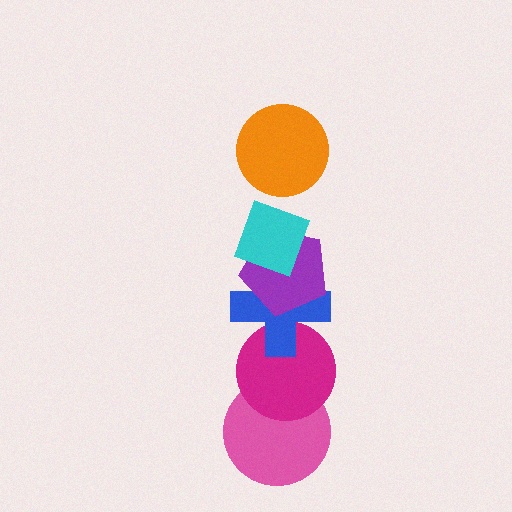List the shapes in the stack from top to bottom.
From top to bottom: the orange circle, the cyan diamond, the purple pentagon, the blue cross, the magenta circle, the pink circle.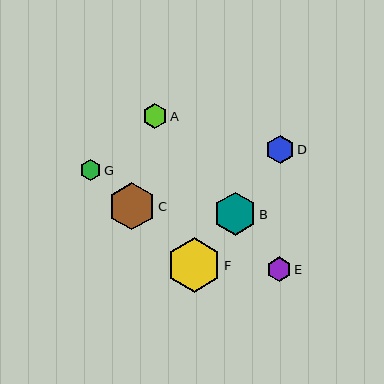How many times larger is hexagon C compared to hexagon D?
Hexagon C is approximately 1.6 times the size of hexagon D.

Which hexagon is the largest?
Hexagon F is the largest with a size of approximately 54 pixels.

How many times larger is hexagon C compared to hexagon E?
Hexagon C is approximately 1.9 times the size of hexagon E.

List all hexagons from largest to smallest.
From largest to smallest: F, C, B, D, A, E, G.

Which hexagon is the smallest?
Hexagon G is the smallest with a size of approximately 21 pixels.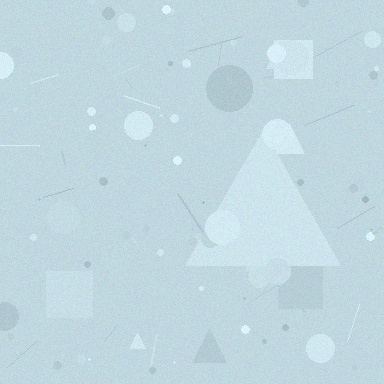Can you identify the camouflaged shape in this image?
The camouflaged shape is a triangle.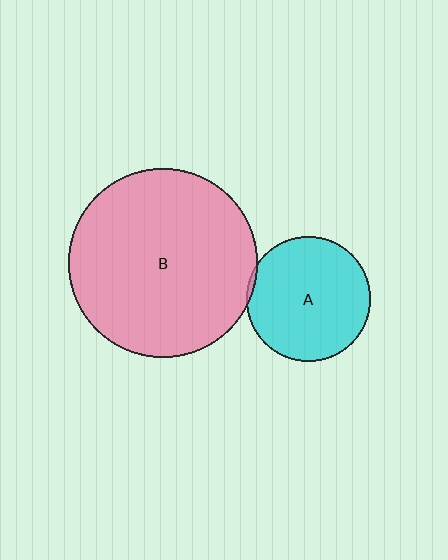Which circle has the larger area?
Circle B (pink).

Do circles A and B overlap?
Yes.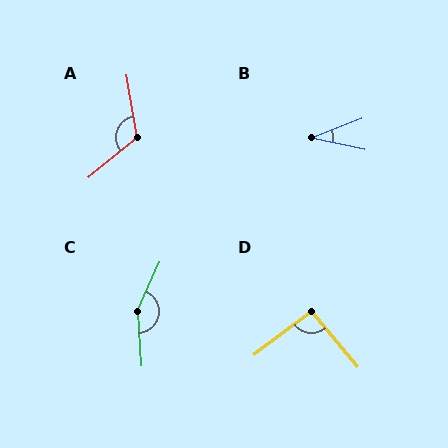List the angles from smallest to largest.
B (33°), D (92°), A (120°), C (151°).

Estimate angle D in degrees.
Approximately 92 degrees.